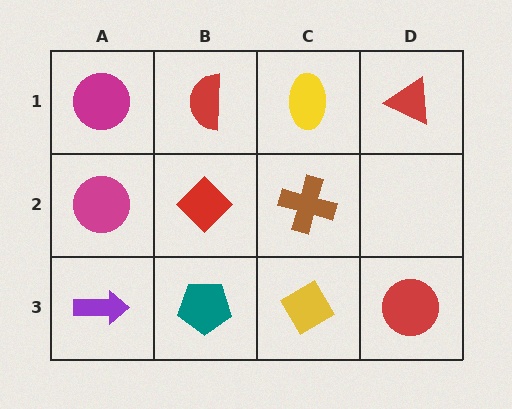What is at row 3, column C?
A yellow diamond.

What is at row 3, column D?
A red circle.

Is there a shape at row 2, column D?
No, that cell is empty.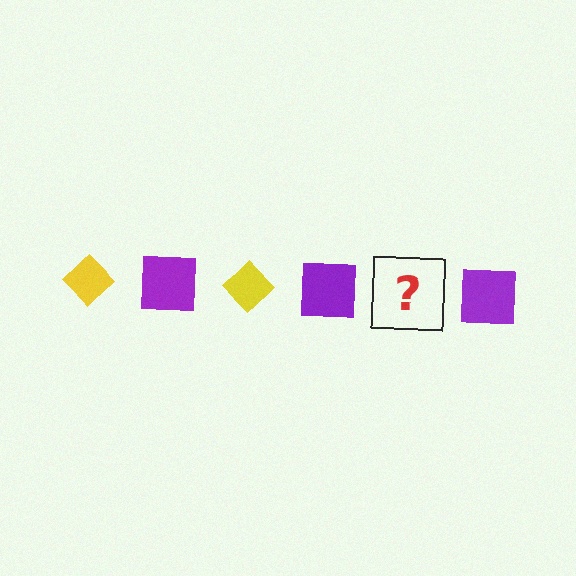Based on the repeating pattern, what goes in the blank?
The blank should be a yellow diamond.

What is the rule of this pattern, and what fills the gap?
The rule is that the pattern alternates between yellow diamond and purple square. The gap should be filled with a yellow diamond.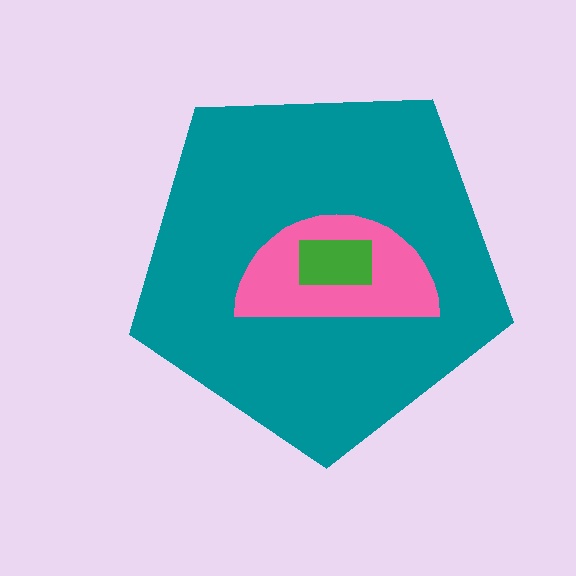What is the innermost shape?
The green rectangle.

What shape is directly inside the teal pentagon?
The pink semicircle.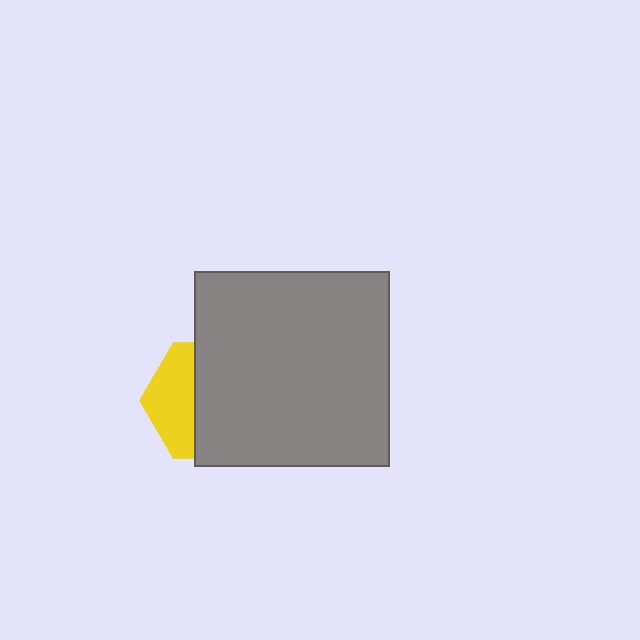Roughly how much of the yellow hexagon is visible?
A small part of it is visible (roughly 37%).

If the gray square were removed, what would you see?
You would see the complete yellow hexagon.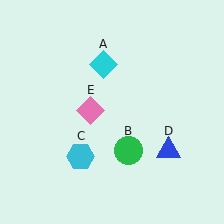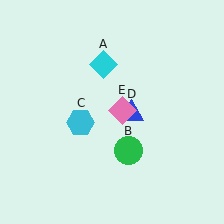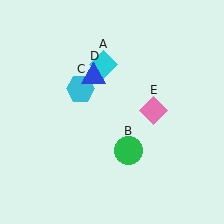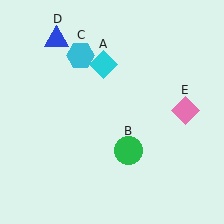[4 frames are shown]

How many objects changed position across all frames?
3 objects changed position: cyan hexagon (object C), blue triangle (object D), pink diamond (object E).